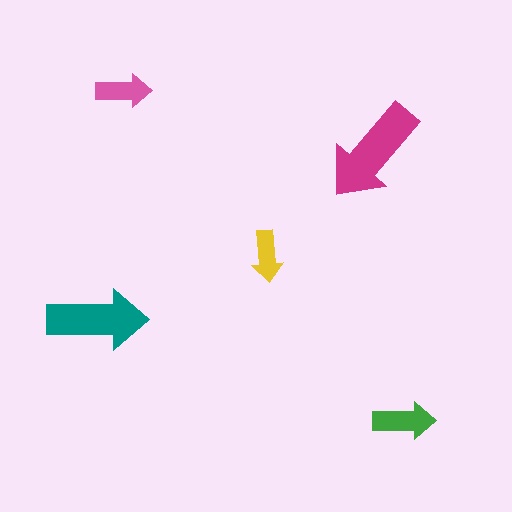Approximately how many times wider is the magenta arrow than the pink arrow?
About 2 times wider.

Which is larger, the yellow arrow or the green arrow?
The green one.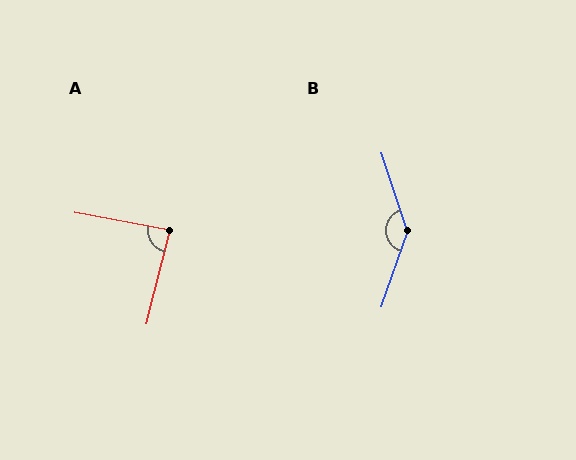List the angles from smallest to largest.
A (87°), B (142°).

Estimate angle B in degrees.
Approximately 142 degrees.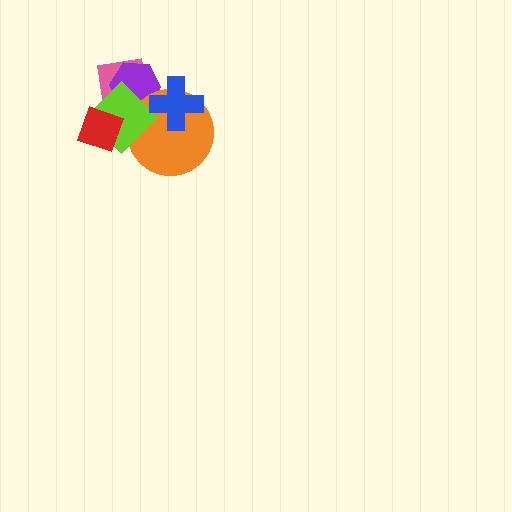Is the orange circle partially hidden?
Yes, it is partially covered by another shape.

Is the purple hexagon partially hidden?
Yes, it is partially covered by another shape.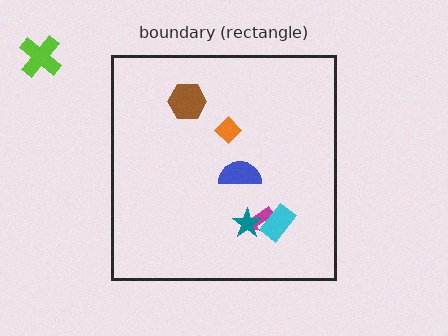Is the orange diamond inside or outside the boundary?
Inside.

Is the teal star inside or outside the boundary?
Inside.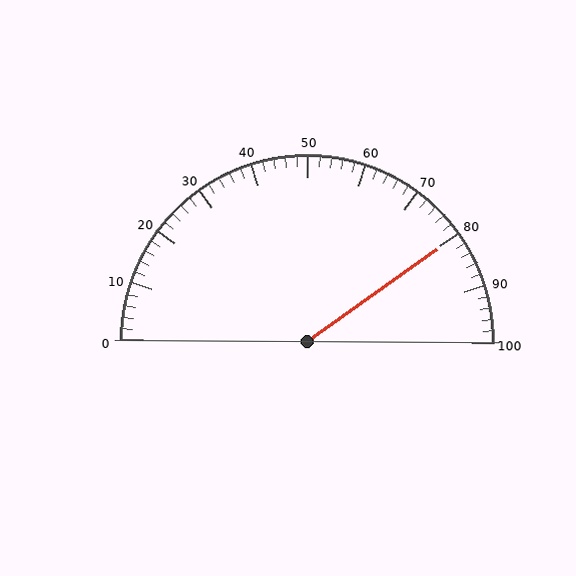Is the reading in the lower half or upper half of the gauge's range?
The reading is in the upper half of the range (0 to 100).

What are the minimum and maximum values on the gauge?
The gauge ranges from 0 to 100.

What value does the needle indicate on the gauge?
The needle indicates approximately 80.